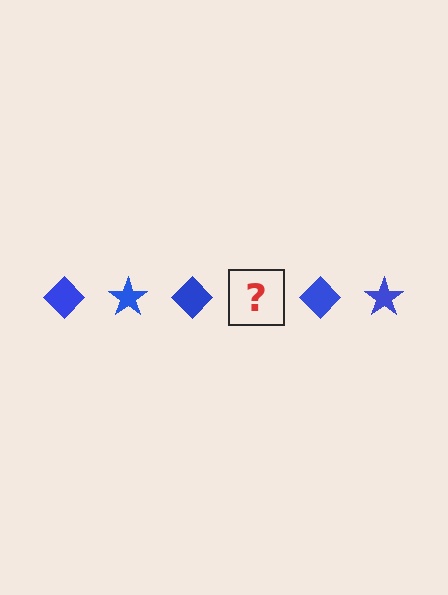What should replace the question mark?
The question mark should be replaced with a blue star.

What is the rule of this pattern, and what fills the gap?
The rule is that the pattern cycles through diamond, star shapes in blue. The gap should be filled with a blue star.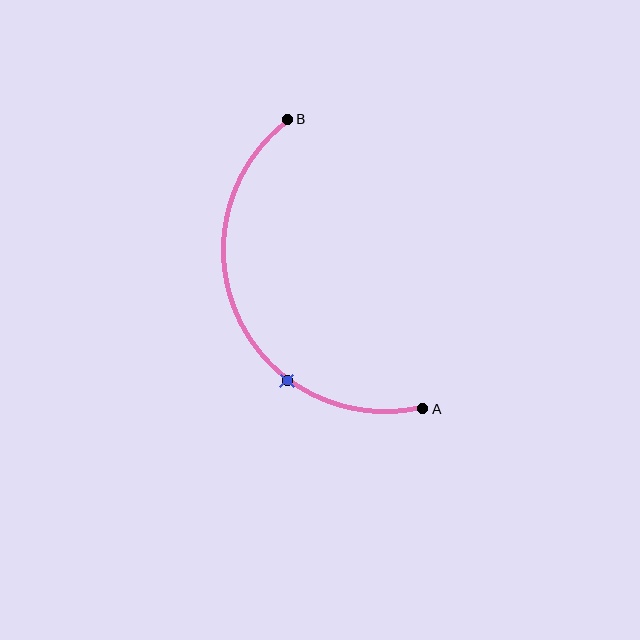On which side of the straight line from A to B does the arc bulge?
The arc bulges to the left of the straight line connecting A and B.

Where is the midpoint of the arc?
The arc midpoint is the point on the curve farthest from the straight line joining A and B. It sits to the left of that line.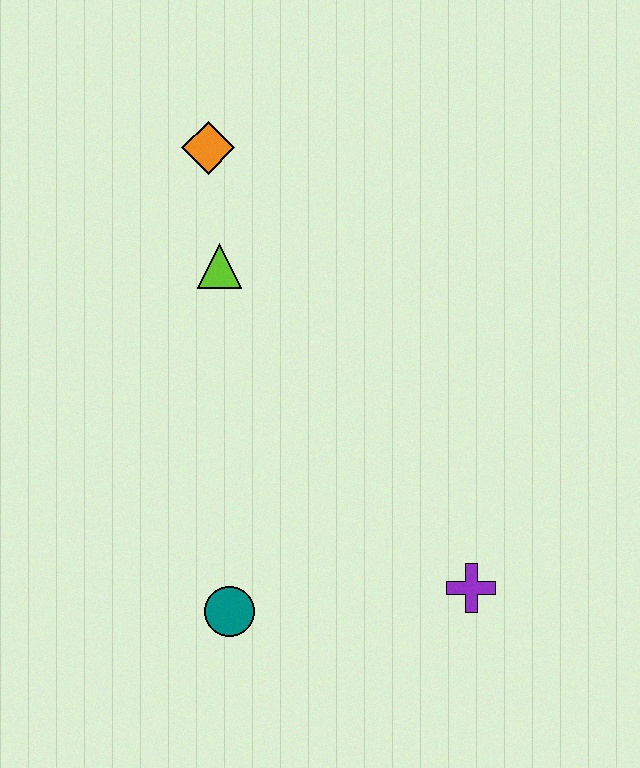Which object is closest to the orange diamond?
The lime triangle is closest to the orange diamond.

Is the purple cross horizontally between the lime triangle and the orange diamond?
No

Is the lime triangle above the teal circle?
Yes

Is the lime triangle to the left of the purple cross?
Yes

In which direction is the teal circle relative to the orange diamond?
The teal circle is below the orange diamond.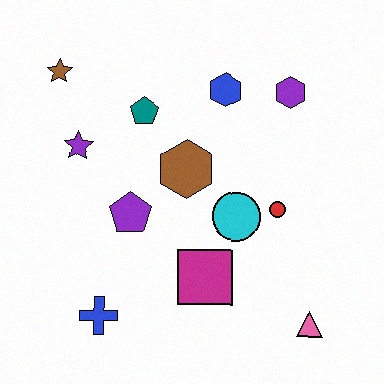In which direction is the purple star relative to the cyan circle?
The purple star is to the left of the cyan circle.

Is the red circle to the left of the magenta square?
No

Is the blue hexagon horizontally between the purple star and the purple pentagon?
No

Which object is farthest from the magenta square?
The brown star is farthest from the magenta square.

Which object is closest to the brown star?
The purple star is closest to the brown star.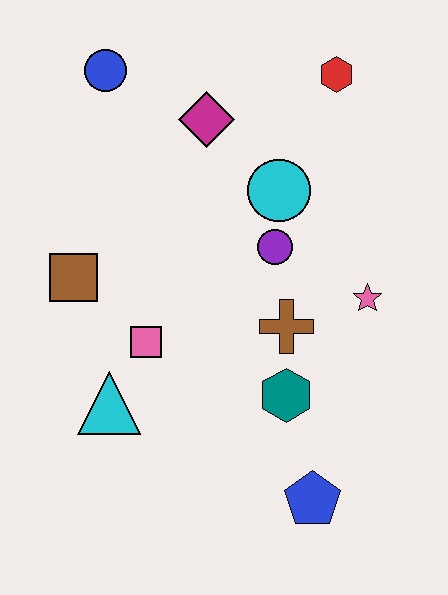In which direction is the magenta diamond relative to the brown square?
The magenta diamond is above the brown square.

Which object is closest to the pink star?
The brown cross is closest to the pink star.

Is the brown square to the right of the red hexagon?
No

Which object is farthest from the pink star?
The blue circle is farthest from the pink star.